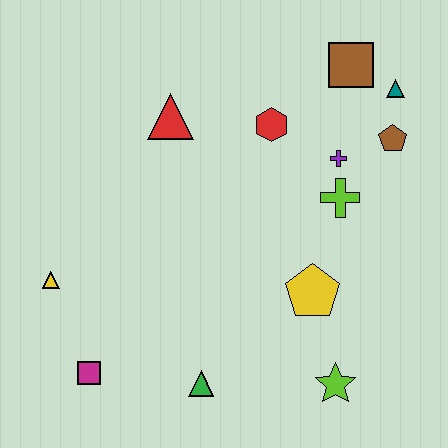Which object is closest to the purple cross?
The lime cross is closest to the purple cross.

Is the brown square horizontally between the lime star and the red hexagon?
No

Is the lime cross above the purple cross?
No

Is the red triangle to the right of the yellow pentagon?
No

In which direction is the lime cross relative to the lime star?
The lime cross is above the lime star.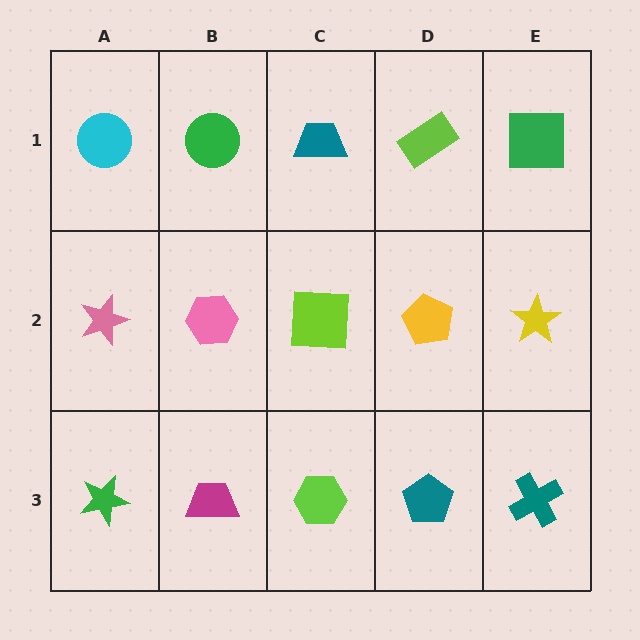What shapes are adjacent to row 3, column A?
A pink star (row 2, column A), a magenta trapezoid (row 3, column B).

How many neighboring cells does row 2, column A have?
3.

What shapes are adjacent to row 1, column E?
A yellow star (row 2, column E), a lime rectangle (row 1, column D).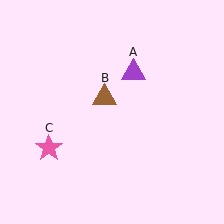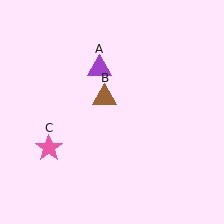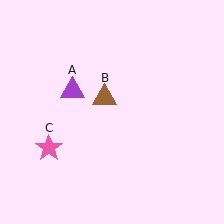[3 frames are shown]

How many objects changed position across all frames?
1 object changed position: purple triangle (object A).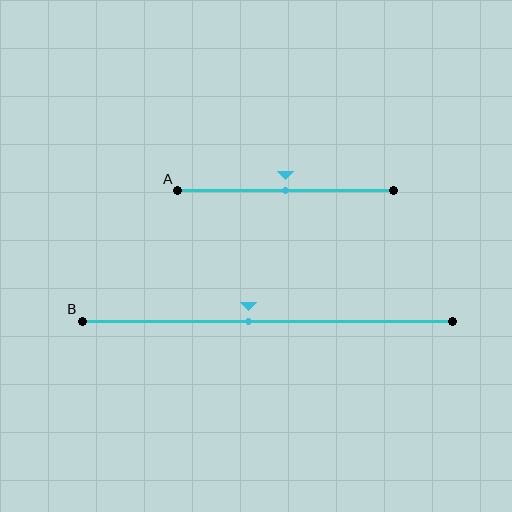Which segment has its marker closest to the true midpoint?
Segment A has its marker closest to the true midpoint.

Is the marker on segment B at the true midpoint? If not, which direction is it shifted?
No, the marker on segment B is shifted to the left by about 5% of the segment length.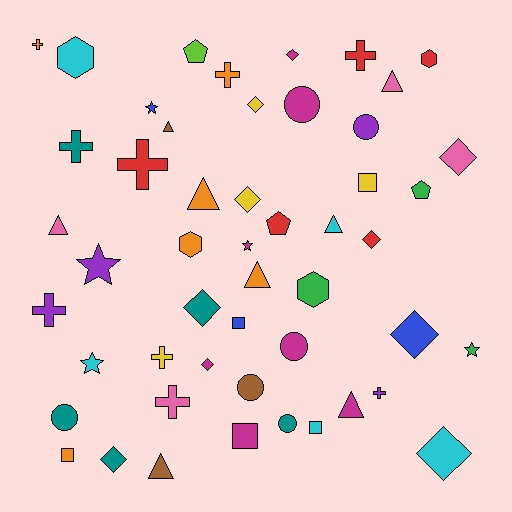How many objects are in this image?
There are 50 objects.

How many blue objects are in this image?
There are 3 blue objects.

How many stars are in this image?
There are 5 stars.